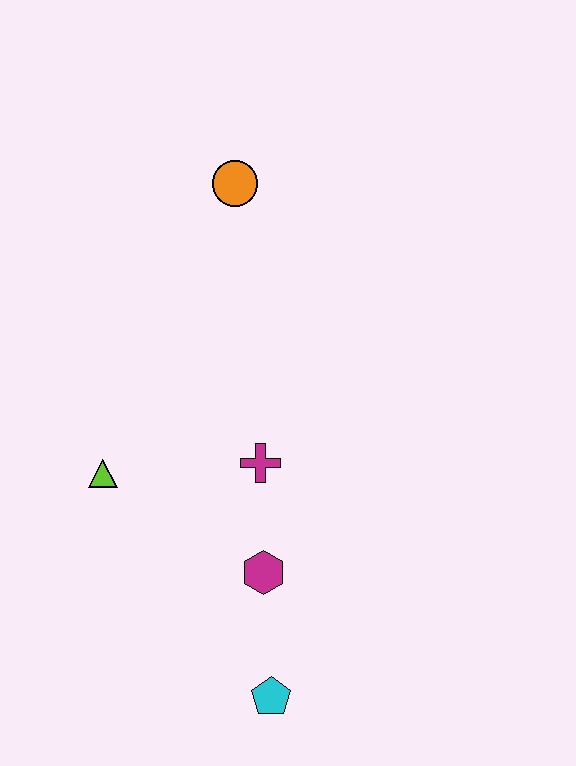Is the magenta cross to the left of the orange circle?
No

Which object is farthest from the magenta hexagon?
The orange circle is farthest from the magenta hexagon.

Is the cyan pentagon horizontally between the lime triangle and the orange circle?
No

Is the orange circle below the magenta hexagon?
No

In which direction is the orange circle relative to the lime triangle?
The orange circle is above the lime triangle.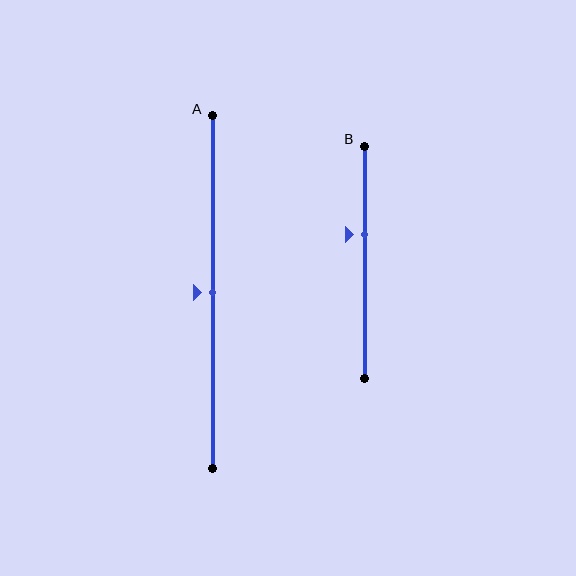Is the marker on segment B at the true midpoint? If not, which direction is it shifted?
No, the marker on segment B is shifted upward by about 12% of the segment length.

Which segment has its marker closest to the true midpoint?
Segment A has its marker closest to the true midpoint.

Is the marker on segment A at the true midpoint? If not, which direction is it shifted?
Yes, the marker on segment A is at the true midpoint.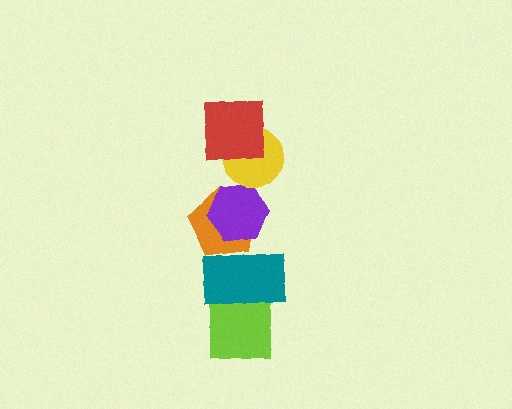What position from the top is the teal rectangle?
The teal rectangle is 5th from the top.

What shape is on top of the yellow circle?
The red square is on top of the yellow circle.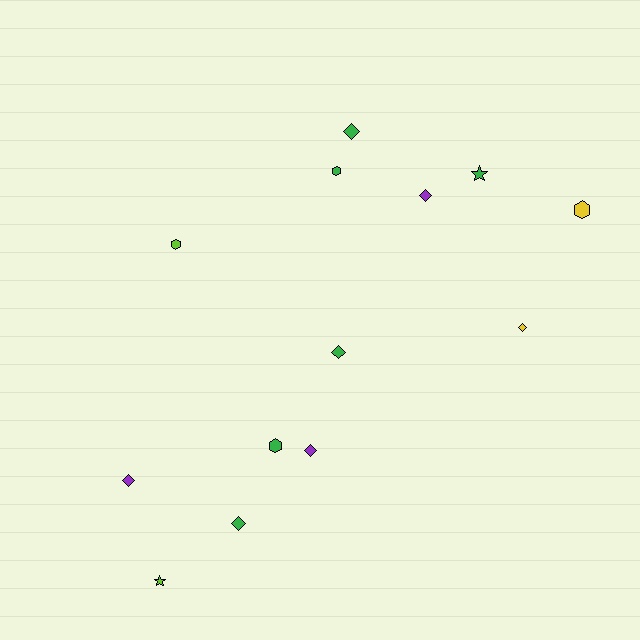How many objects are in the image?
There are 13 objects.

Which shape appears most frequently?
Diamond, with 7 objects.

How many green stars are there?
There is 1 green star.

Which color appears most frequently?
Green, with 6 objects.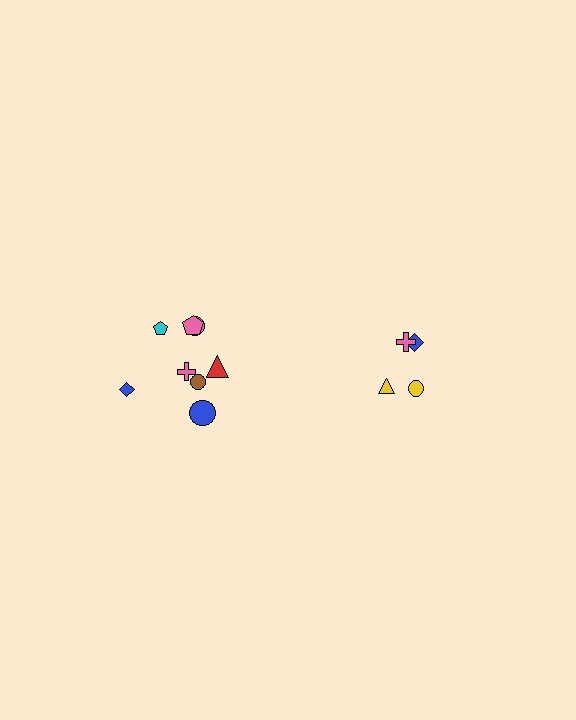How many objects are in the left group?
There are 8 objects.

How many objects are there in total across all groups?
There are 12 objects.